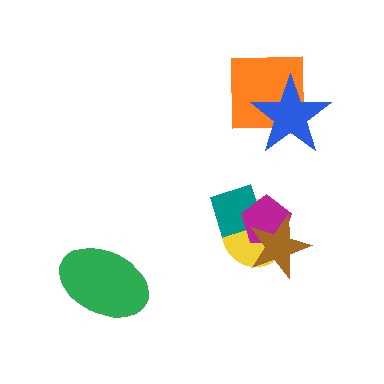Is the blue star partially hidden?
No, no other shape covers it.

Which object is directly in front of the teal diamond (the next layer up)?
The magenta pentagon is directly in front of the teal diamond.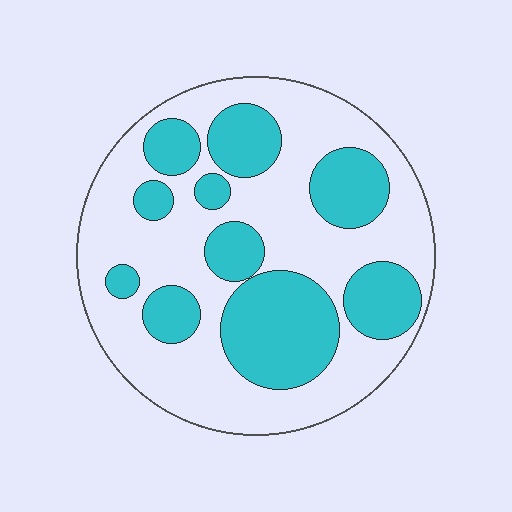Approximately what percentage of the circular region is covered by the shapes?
Approximately 35%.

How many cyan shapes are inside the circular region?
10.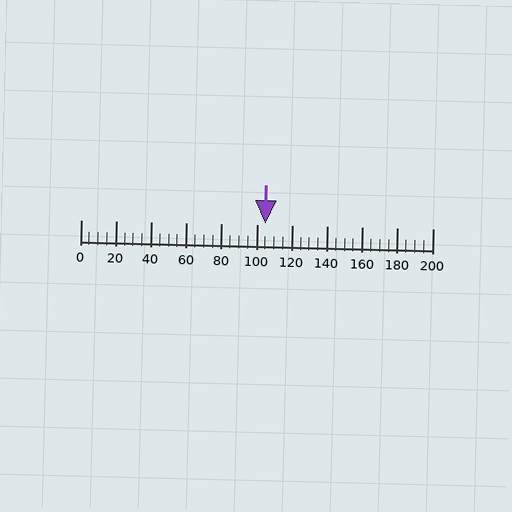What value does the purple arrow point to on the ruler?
The purple arrow points to approximately 105.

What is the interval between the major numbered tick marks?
The major tick marks are spaced 20 units apart.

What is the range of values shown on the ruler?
The ruler shows values from 0 to 200.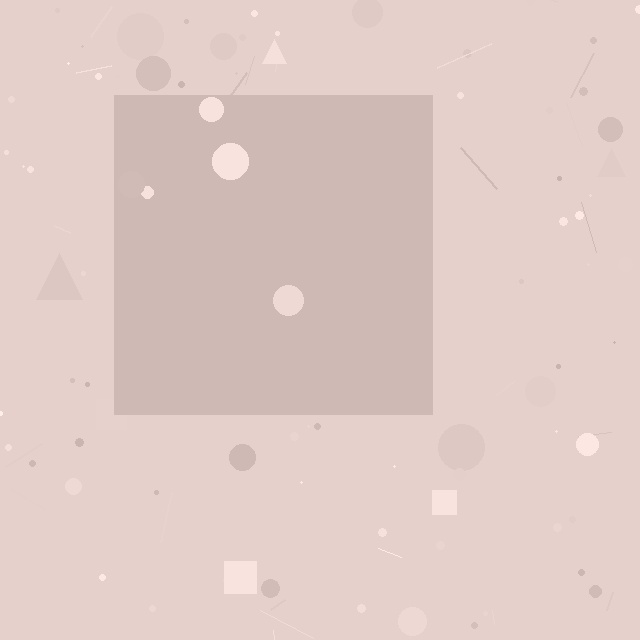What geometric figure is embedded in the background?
A square is embedded in the background.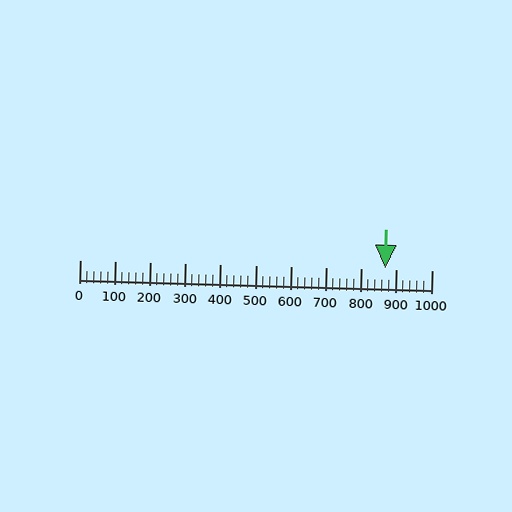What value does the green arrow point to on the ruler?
The green arrow points to approximately 867.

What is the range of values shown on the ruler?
The ruler shows values from 0 to 1000.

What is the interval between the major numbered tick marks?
The major tick marks are spaced 100 units apart.